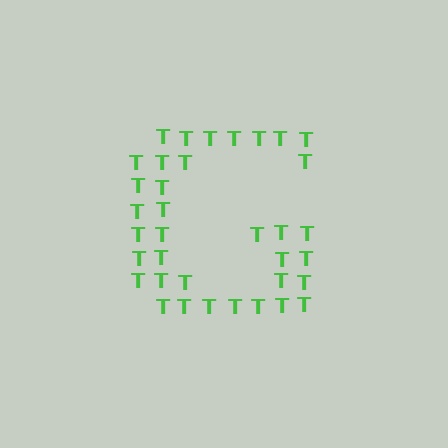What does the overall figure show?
The overall figure shows the letter G.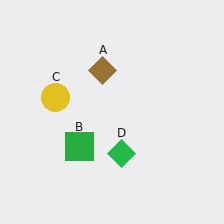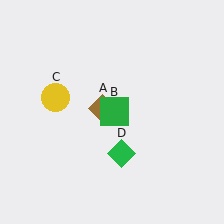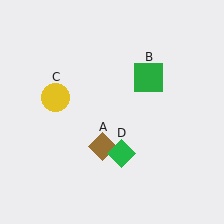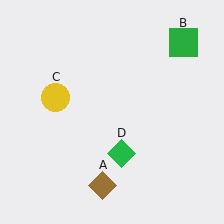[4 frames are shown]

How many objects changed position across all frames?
2 objects changed position: brown diamond (object A), green square (object B).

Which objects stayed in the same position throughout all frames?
Yellow circle (object C) and green diamond (object D) remained stationary.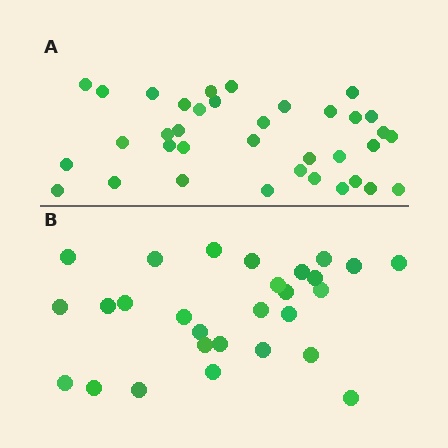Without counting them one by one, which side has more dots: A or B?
Region A (the top region) has more dots.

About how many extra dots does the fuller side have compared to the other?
Region A has roughly 8 or so more dots than region B.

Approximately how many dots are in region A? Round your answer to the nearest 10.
About 40 dots. (The exact count is 36, which rounds to 40.)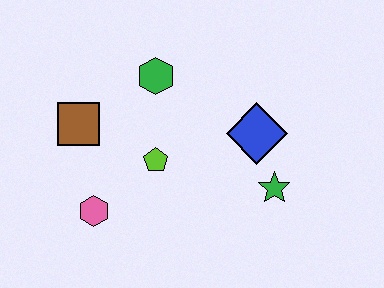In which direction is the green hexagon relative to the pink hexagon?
The green hexagon is above the pink hexagon.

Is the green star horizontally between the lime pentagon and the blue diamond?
No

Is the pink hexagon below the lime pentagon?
Yes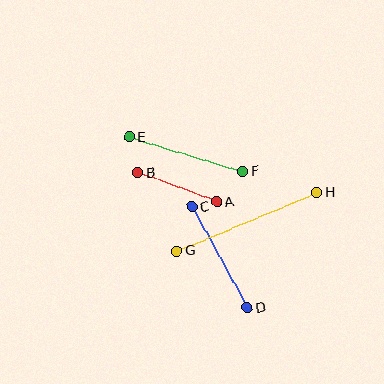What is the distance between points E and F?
The distance is approximately 119 pixels.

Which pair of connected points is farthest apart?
Points G and H are farthest apart.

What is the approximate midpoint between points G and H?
The midpoint is at approximately (247, 222) pixels.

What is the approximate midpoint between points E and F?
The midpoint is at approximately (186, 154) pixels.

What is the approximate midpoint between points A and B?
The midpoint is at approximately (177, 187) pixels.